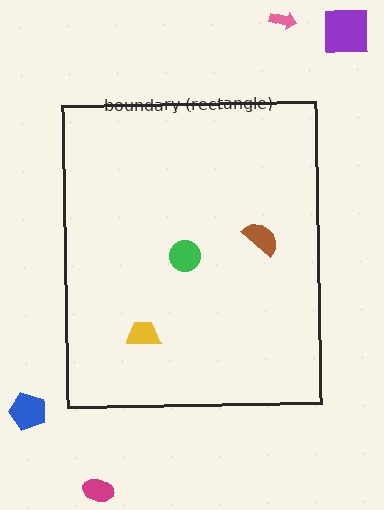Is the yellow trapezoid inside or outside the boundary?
Inside.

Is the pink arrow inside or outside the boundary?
Outside.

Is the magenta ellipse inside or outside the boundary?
Outside.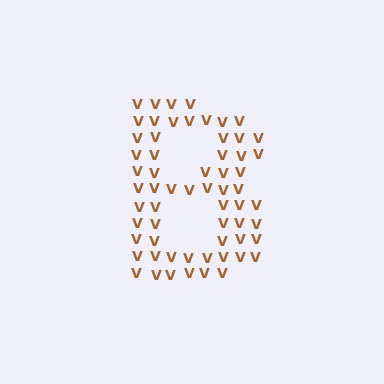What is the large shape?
The large shape is the letter B.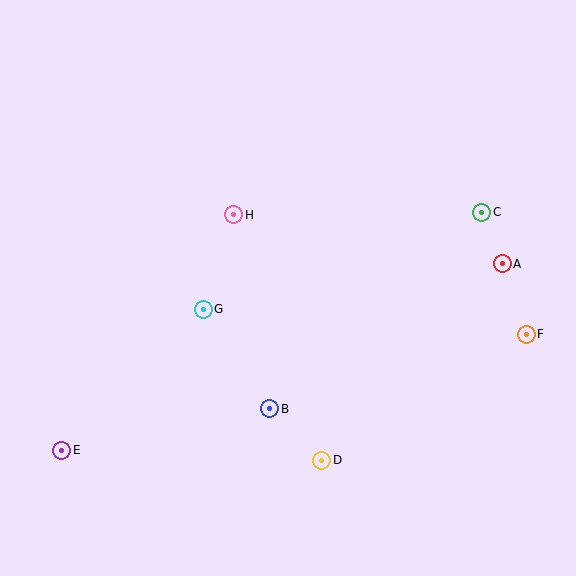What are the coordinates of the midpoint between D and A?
The midpoint between D and A is at (412, 362).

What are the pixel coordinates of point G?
Point G is at (203, 309).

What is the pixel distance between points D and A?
The distance between D and A is 267 pixels.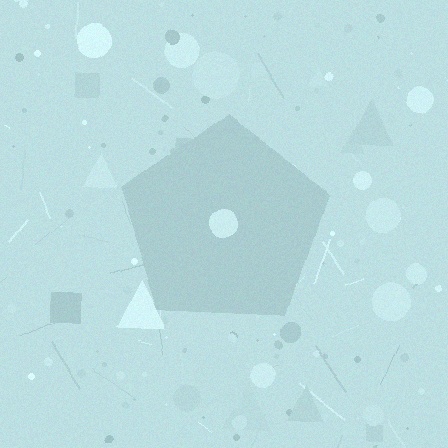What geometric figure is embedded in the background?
A pentagon is embedded in the background.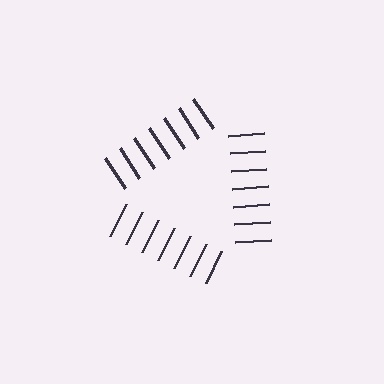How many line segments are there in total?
21 — 7 along each of the 3 edges.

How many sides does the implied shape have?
3 sides — the line-ends trace a triangle.